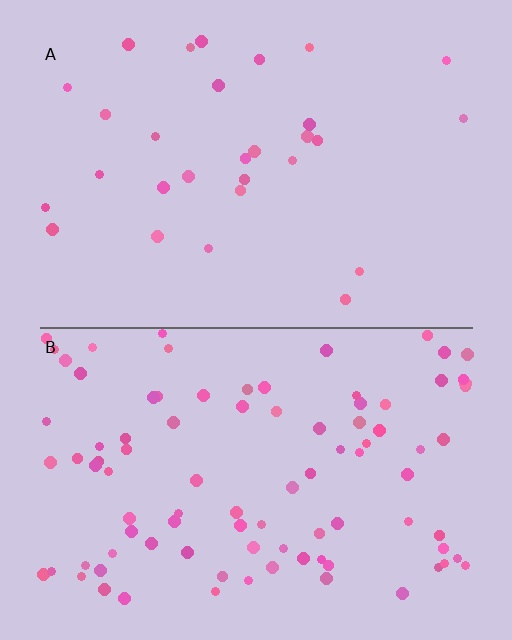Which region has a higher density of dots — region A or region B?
B (the bottom).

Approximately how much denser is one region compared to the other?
Approximately 3.2× — region B over region A.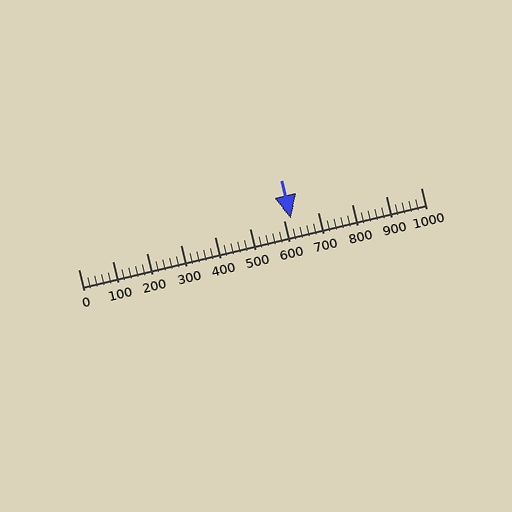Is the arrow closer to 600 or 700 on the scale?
The arrow is closer to 600.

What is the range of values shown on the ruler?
The ruler shows values from 0 to 1000.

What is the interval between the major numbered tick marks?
The major tick marks are spaced 100 units apart.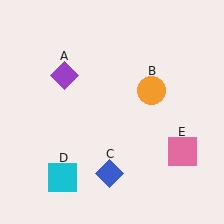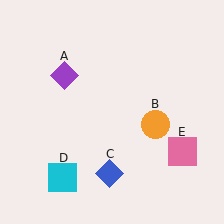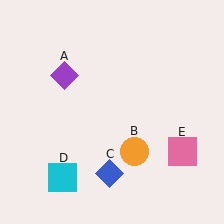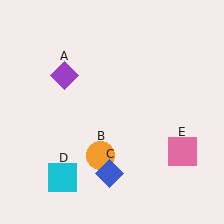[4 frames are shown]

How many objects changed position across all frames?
1 object changed position: orange circle (object B).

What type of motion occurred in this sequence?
The orange circle (object B) rotated clockwise around the center of the scene.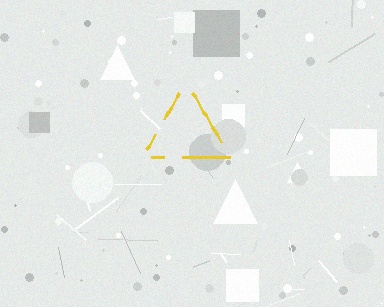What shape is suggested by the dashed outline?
The dashed outline suggests a triangle.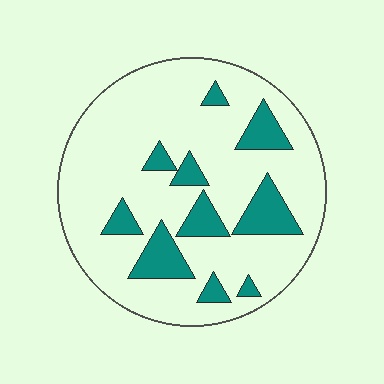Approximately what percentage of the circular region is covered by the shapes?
Approximately 20%.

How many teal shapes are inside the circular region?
10.